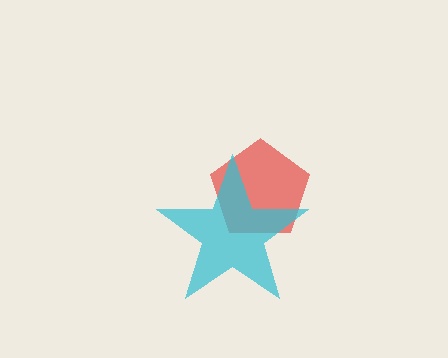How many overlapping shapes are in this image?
There are 2 overlapping shapes in the image.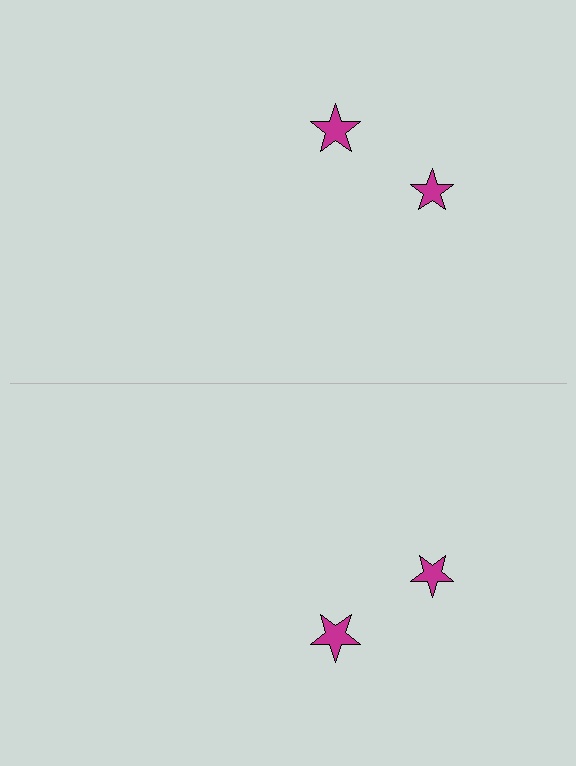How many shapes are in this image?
There are 4 shapes in this image.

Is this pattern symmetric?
Yes, this pattern has bilateral (reflection) symmetry.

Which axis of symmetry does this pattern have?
The pattern has a horizontal axis of symmetry running through the center of the image.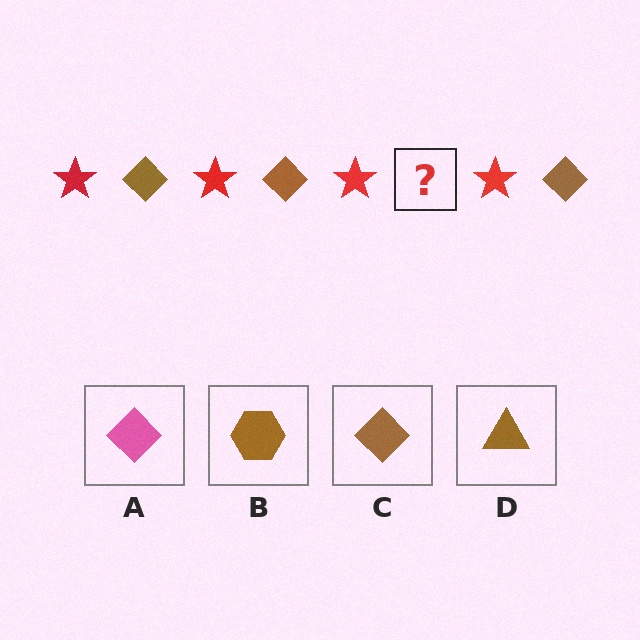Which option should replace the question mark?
Option C.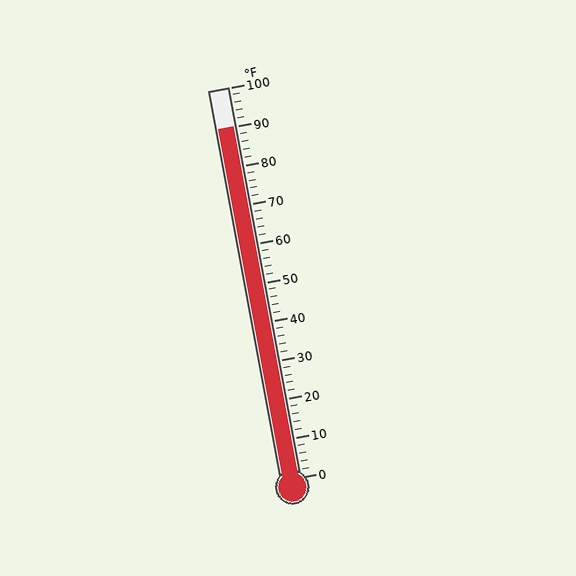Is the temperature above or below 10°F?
The temperature is above 10°F.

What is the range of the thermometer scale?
The thermometer scale ranges from 0°F to 100°F.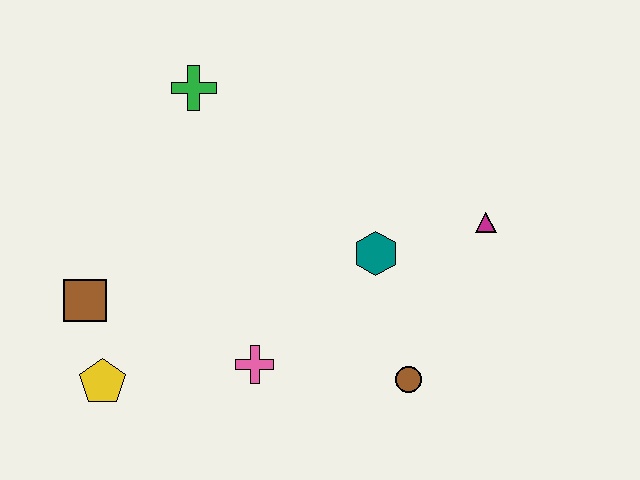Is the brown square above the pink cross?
Yes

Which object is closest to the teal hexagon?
The magenta triangle is closest to the teal hexagon.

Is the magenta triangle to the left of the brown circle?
No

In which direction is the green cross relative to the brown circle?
The green cross is above the brown circle.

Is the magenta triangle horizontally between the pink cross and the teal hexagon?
No